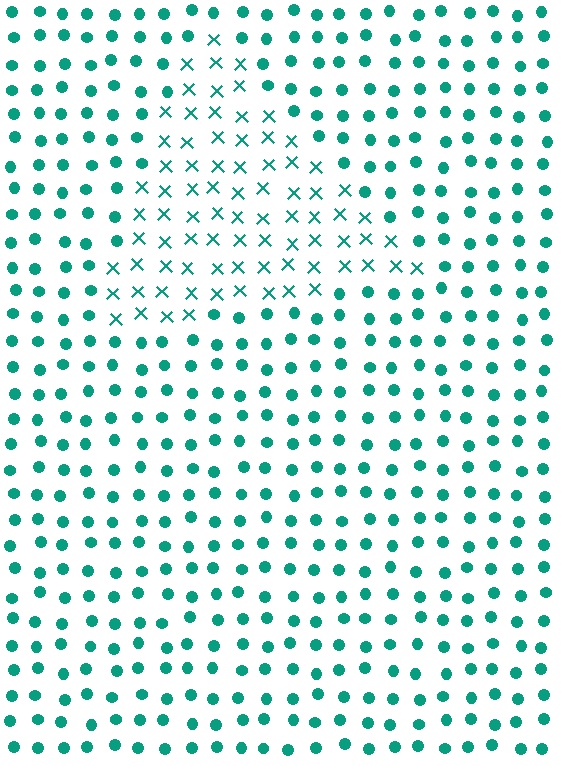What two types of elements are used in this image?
The image uses X marks inside the triangle region and circles outside it.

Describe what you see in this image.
The image is filled with small teal elements arranged in a uniform grid. A triangle-shaped region contains X marks, while the surrounding area contains circles. The boundary is defined purely by the change in element shape.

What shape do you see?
I see a triangle.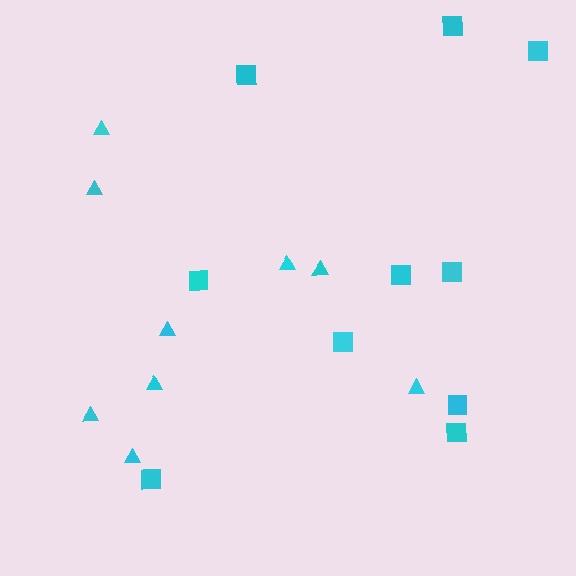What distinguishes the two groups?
There are 2 groups: one group of squares (10) and one group of triangles (9).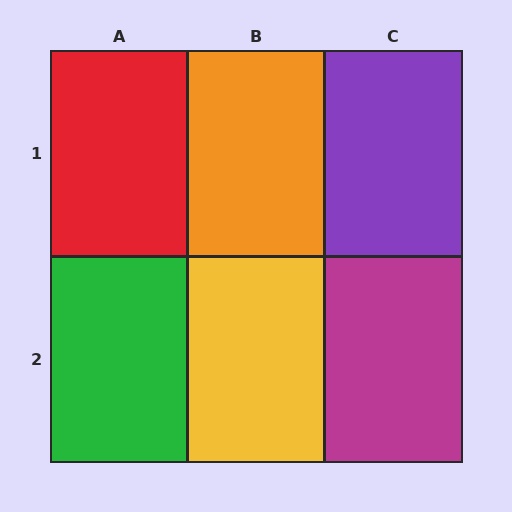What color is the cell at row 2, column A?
Green.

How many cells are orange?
1 cell is orange.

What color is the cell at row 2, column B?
Yellow.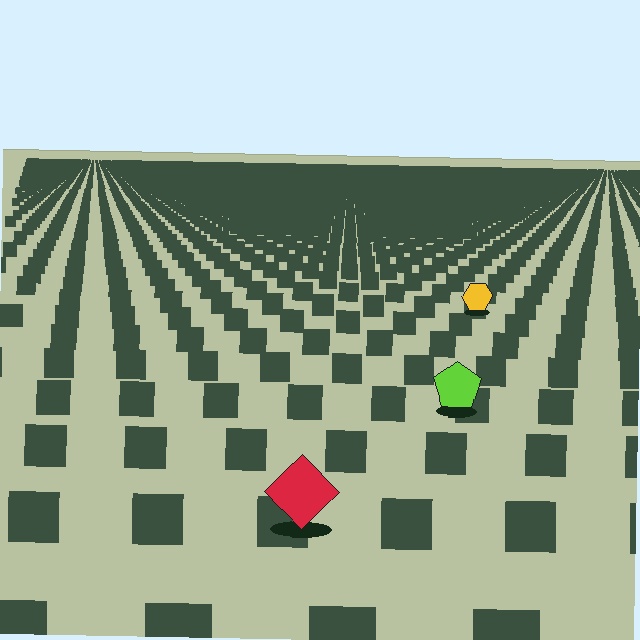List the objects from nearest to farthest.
From nearest to farthest: the red diamond, the lime pentagon, the yellow hexagon.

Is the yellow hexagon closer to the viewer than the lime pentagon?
No. The lime pentagon is closer — you can tell from the texture gradient: the ground texture is coarser near it.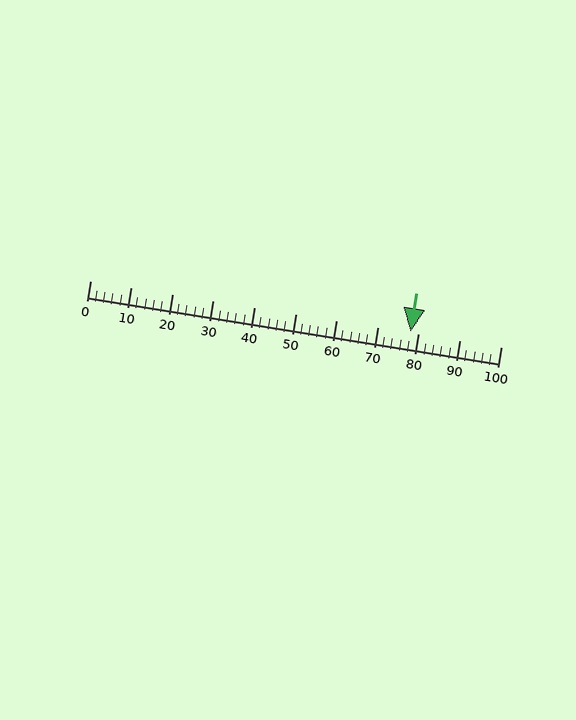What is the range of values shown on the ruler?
The ruler shows values from 0 to 100.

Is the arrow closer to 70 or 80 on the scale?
The arrow is closer to 80.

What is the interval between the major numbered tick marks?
The major tick marks are spaced 10 units apart.